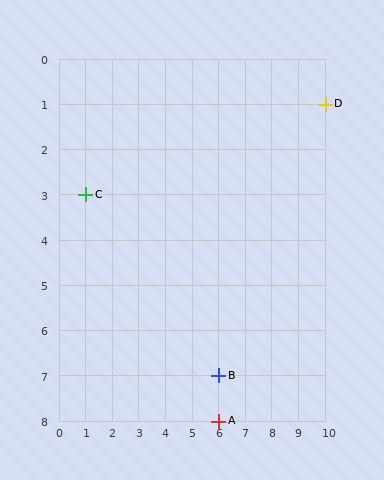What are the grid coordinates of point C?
Point C is at grid coordinates (1, 3).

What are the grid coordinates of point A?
Point A is at grid coordinates (6, 8).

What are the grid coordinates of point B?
Point B is at grid coordinates (6, 7).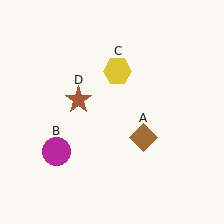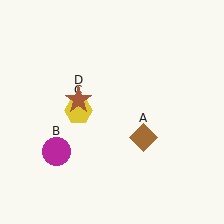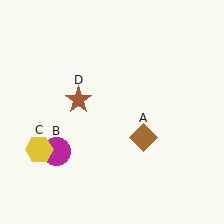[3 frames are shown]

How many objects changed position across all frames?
1 object changed position: yellow hexagon (object C).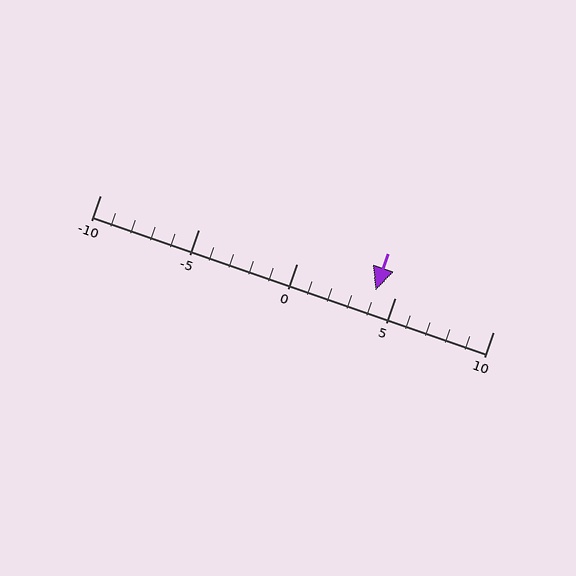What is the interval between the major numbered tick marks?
The major tick marks are spaced 5 units apart.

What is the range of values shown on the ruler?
The ruler shows values from -10 to 10.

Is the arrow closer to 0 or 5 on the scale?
The arrow is closer to 5.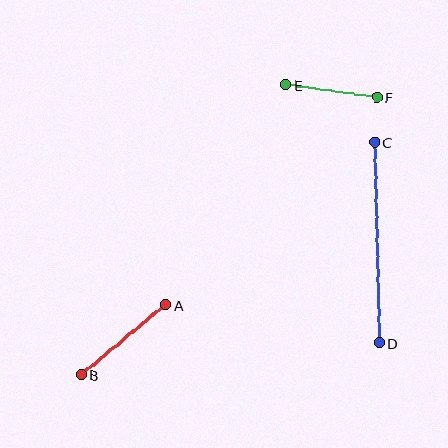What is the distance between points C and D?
The distance is approximately 201 pixels.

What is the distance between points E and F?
The distance is approximately 92 pixels.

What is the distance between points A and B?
The distance is approximately 110 pixels.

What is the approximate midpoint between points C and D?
The midpoint is at approximately (377, 243) pixels.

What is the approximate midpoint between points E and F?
The midpoint is at approximately (332, 91) pixels.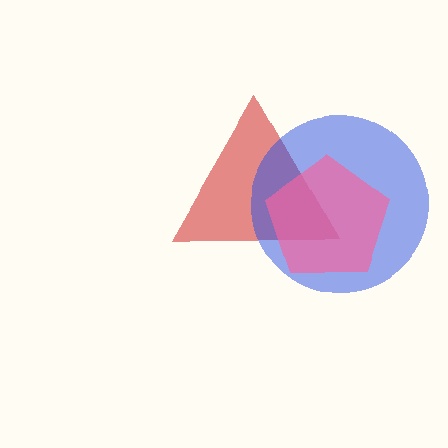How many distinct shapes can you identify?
There are 3 distinct shapes: a red triangle, a blue circle, a pink pentagon.